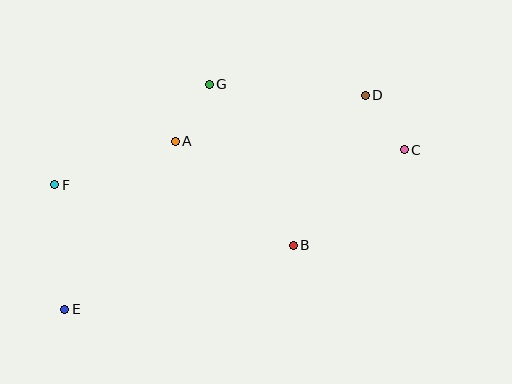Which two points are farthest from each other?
Points C and E are farthest from each other.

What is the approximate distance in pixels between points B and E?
The distance between B and E is approximately 237 pixels.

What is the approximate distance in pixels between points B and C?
The distance between B and C is approximately 146 pixels.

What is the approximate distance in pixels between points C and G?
The distance between C and G is approximately 205 pixels.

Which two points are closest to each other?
Points A and G are closest to each other.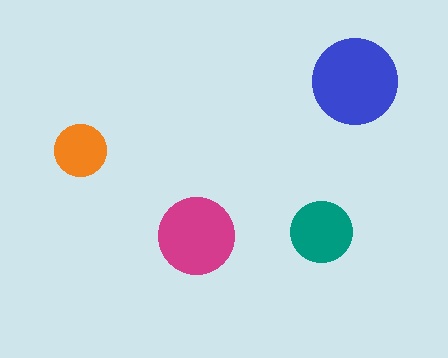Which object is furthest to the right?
The blue circle is rightmost.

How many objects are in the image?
There are 4 objects in the image.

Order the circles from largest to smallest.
the blue one, the magenta one, the teal one, the orange one.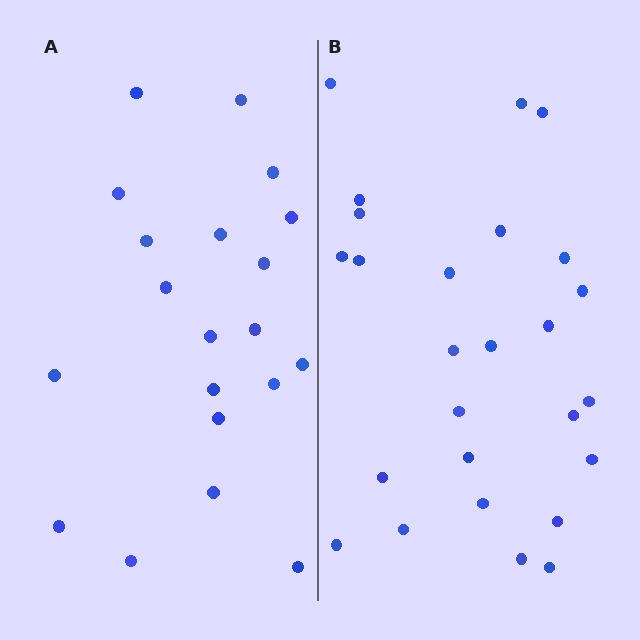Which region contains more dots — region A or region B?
Region B (the right region) has more dots.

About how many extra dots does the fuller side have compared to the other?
Region B has about 6 more dots than region A.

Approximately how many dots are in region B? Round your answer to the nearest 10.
About 30 dots. (The exact count is 26, which rounds to 30.)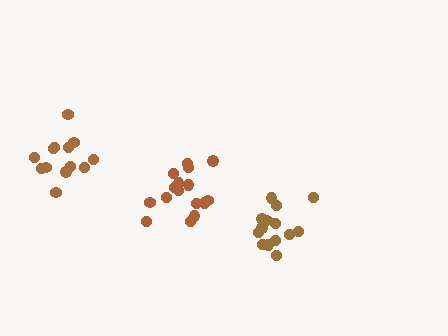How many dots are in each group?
Group 1: 14 dots, Group 2: 13 dots, Group 3: 17 dots (44 total).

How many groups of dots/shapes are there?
There are 3 groups.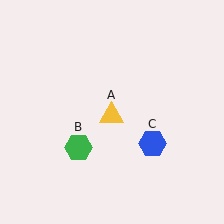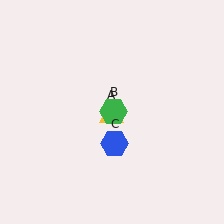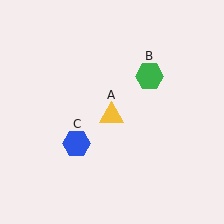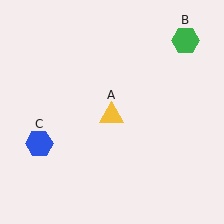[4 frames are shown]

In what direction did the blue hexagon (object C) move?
The blue hexagon (object C) moved left.